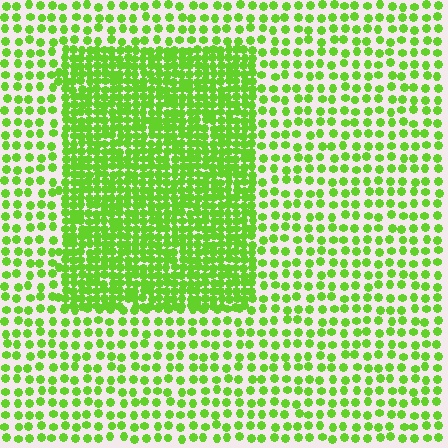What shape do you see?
I see a rectangle.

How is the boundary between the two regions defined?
The boundary is defined by a change in element density (approximately 2.3x ratio). All elements are the same color, size, and shape.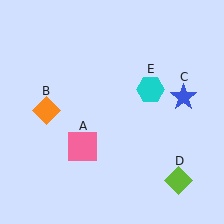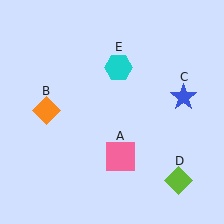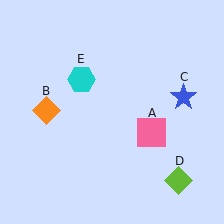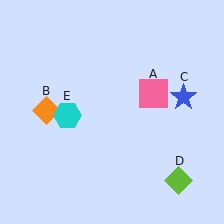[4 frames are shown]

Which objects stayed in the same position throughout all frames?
Orange diamond (object B) and blue star (object C) and lime diamond (object D) remained stationary.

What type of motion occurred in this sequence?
The pink square (object A), cyan hexagon (object E) rotated counterclockwise around the center of the scene.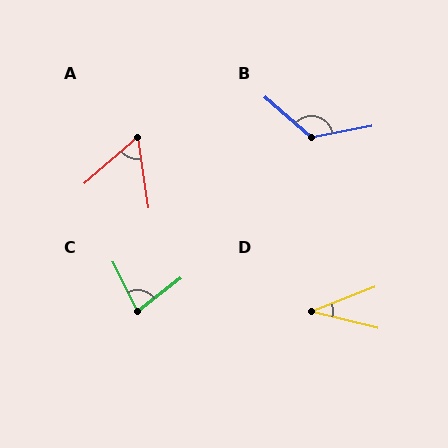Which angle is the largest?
B, at approximately 128 degrees.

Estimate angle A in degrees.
Approximately 58 degrees.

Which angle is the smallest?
D, at approximately 35 degrees.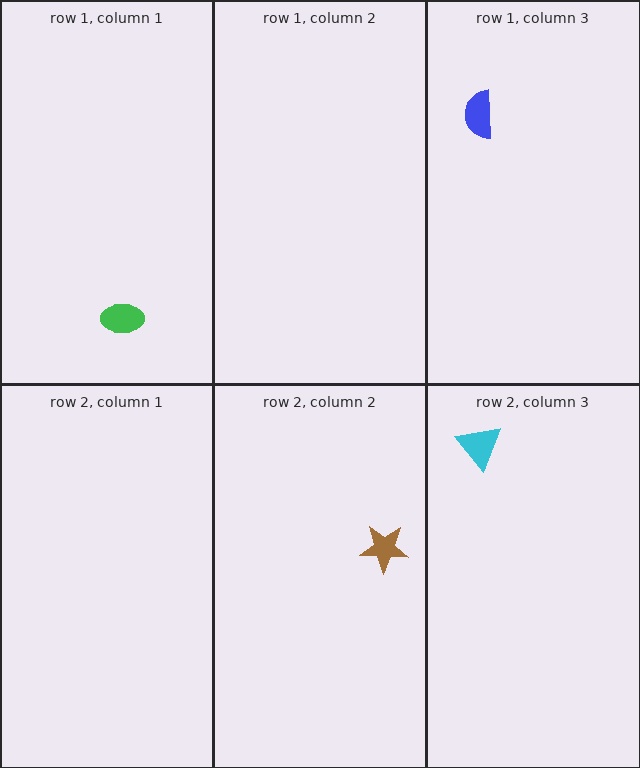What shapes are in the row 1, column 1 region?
The green ellipse.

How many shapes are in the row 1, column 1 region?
1.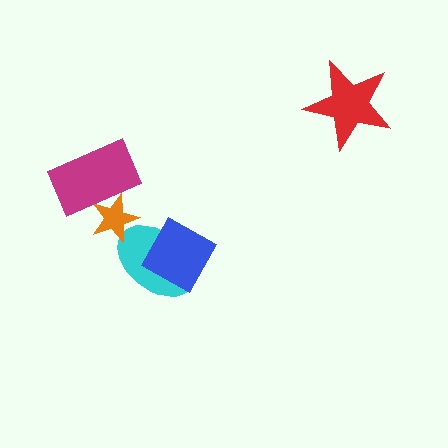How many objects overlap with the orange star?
2 objects overlap with the orange star.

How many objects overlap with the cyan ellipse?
2 objects overlap with the cyan ellipse.